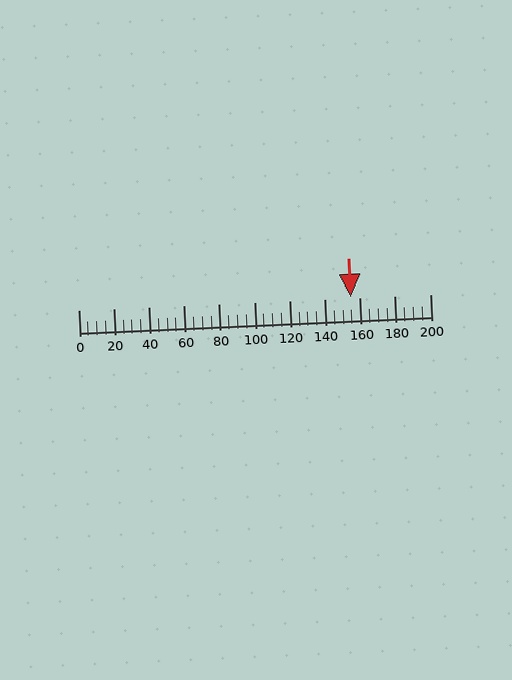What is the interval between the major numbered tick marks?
The major tick marks are spaced 20 units apart.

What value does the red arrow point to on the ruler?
The red arrow points to approximately 155.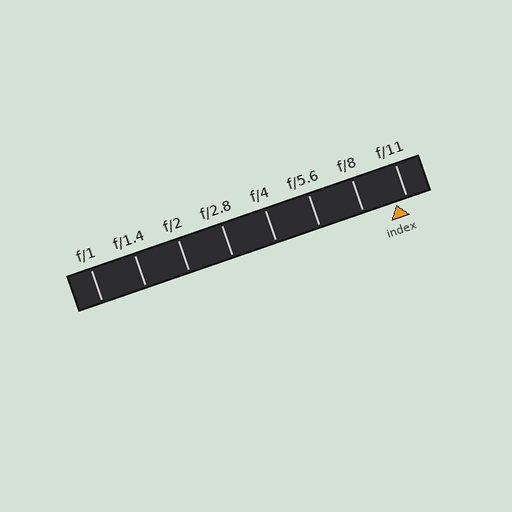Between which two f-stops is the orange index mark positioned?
The index mark is between f/8 and f/11.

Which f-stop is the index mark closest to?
The index mark is closest to f/11.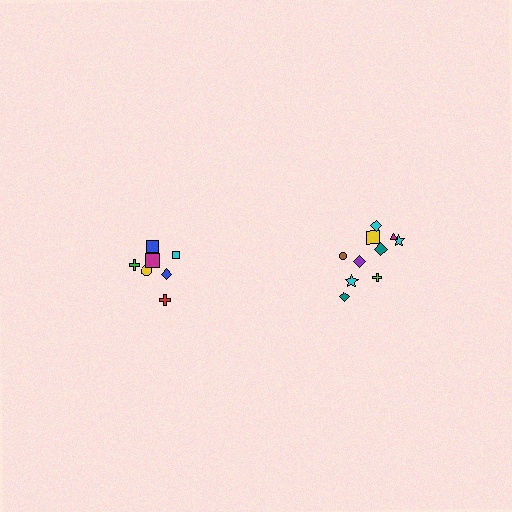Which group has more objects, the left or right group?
The right group.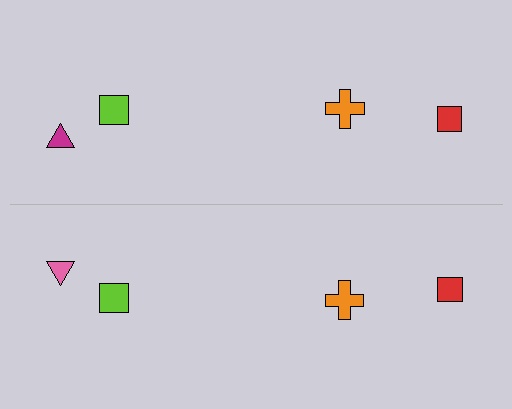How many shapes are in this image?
There are 8 shapes in this image.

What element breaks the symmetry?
The pink triangle on the bottom side breaks the symmetry — its mirror counterpart is magenta.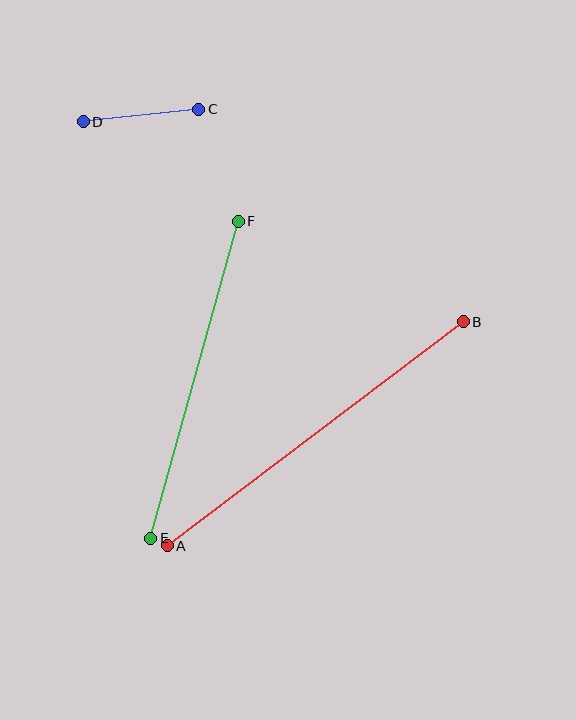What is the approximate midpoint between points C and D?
The midpoint is at approximately (141, 116) pixels.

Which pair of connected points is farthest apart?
Points A and B are farthest apart.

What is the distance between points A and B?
The distance is approximately 371 pixels.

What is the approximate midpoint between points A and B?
The midpoint is at approximately (315, 434) pixels.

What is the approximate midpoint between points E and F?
The midpoint is at approximately (194, 380) pixels.